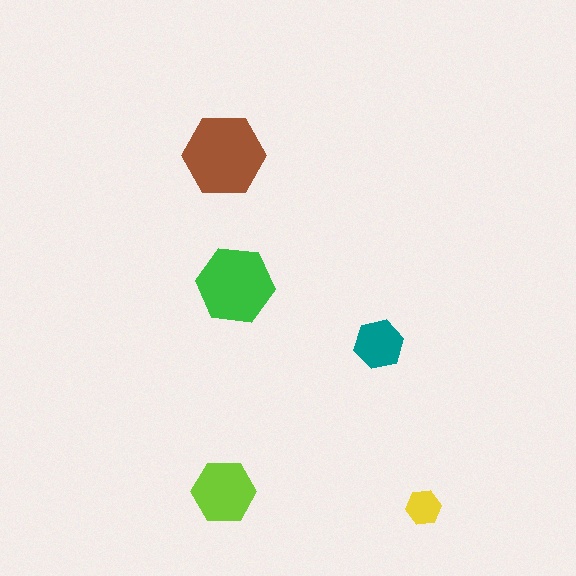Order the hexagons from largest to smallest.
the brown one, the green one, the lime one, the teal one, the yellow one.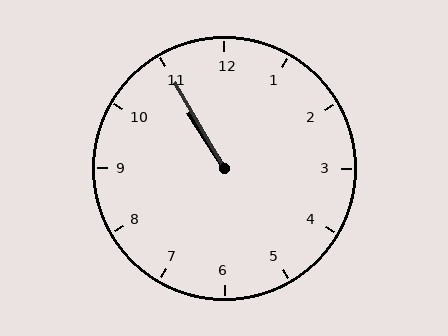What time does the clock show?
10:55.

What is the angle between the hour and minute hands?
Approximately 2 degrees.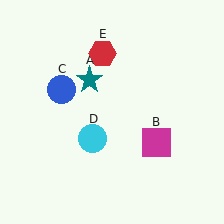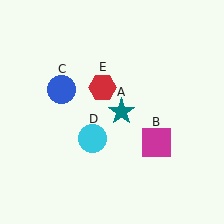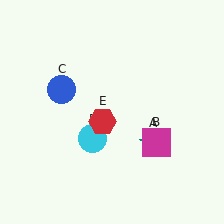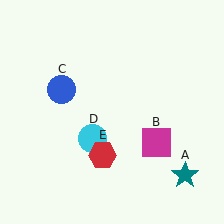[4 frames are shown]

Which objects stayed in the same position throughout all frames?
Magenta square (object B) and blue circle (object C) and cyan circle (object D) remained stationary.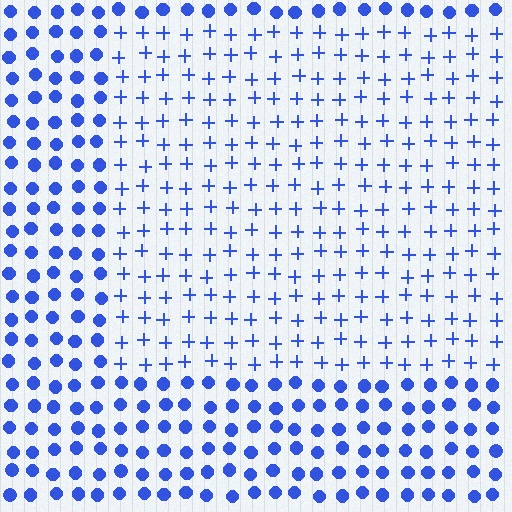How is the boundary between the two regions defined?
The boundary is defined by a change in element shape: plus signs inside vs. circles outside. All elements share the same color and spacing.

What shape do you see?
I see a rectangle.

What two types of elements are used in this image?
The image uses plus signs inside the rectangle region and circles outside it.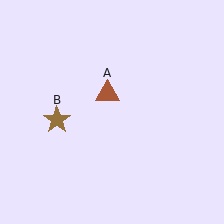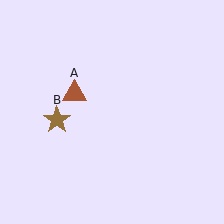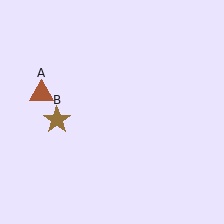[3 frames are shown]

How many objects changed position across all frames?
1 object changed position: brown triangle (object A).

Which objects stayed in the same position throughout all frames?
Brown star (object B) remained stationary.